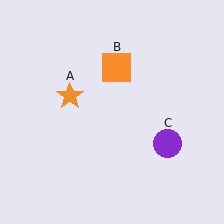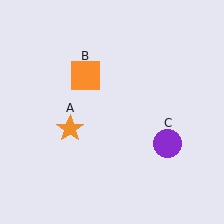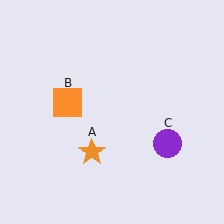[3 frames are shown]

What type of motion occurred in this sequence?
The orange star (object A), orange square (object B) rotated counterclockwise around the center of the scene.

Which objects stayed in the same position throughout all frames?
Purple circle (object C) remained stationary.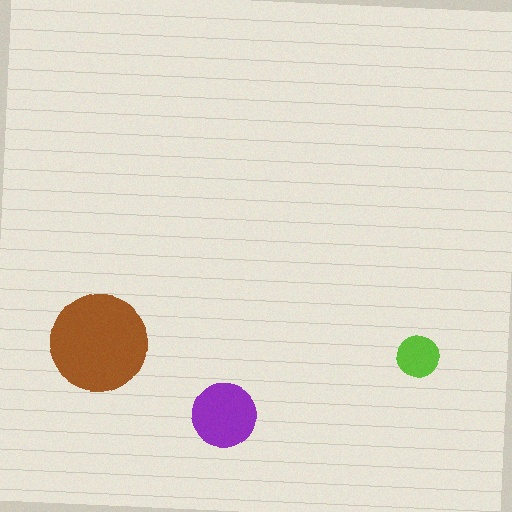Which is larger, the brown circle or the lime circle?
The brown one.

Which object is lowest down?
The purple circle is bottommost.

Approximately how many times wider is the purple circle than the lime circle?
About 1.5 times wider.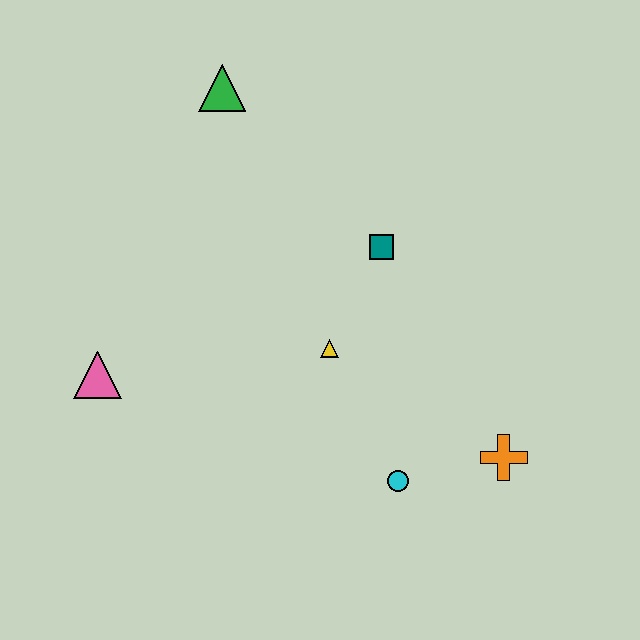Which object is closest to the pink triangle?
The yellow triangle is closest to the pink triangle.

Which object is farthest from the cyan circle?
The green triangle is farthest from the cyan circle.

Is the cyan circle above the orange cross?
No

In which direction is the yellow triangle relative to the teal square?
The yellow triangle is below the teal square.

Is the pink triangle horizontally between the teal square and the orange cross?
No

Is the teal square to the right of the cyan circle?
No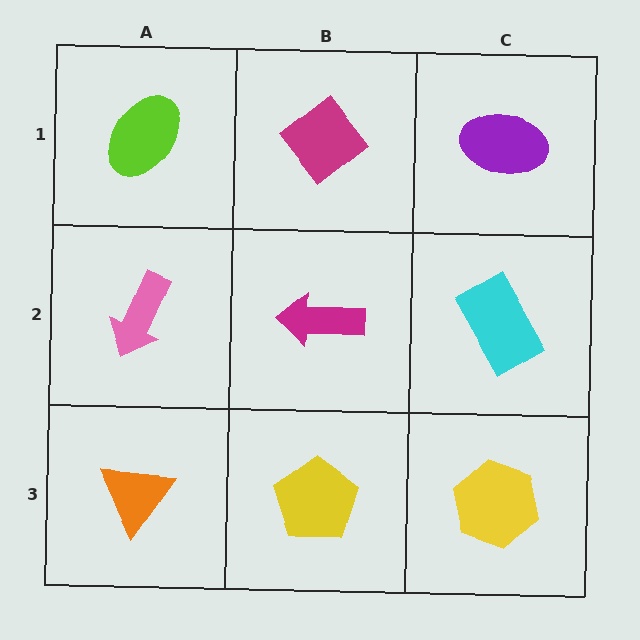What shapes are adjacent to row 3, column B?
A magenta arrow (row 2, column B), an orange triangle (row 3, column A), a yellow hexagon (row 3, column C).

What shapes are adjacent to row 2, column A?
A lime ellipse (row 1, column A), an orange triangle (row 3, column A), a magenta arrow (row 2, column B).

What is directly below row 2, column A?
An orange triangle.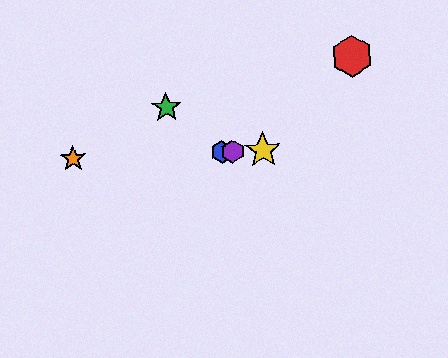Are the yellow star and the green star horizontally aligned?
No, the yellow star is at y≈150 and the green star is at y≈107.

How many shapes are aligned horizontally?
4 shapes (the blue hexagon, the yellow star, the purple hexagon, the orange star) are aligned horizontally.